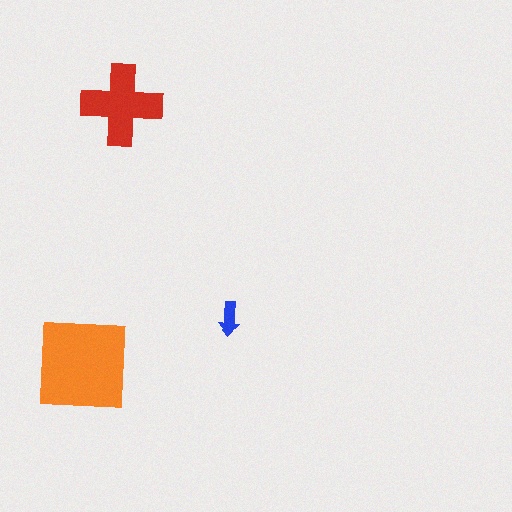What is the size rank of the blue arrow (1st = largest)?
3rd.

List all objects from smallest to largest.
The blue arrow, the red cross, the orange square.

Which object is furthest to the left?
The orange square is leftmost.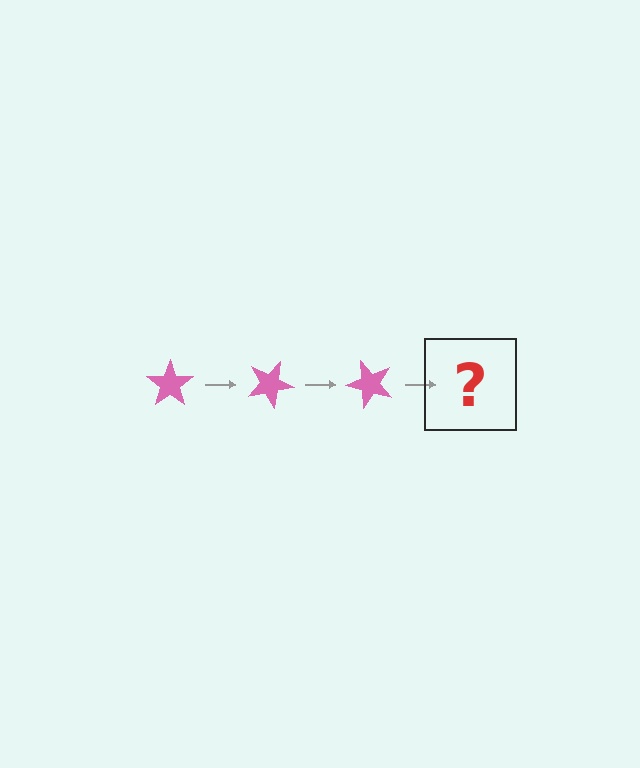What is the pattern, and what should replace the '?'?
The pattern is that the star rotates 25 degrees each step. The '?' should be a pink star rotated 75 degrees.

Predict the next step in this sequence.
The next step is a pink star rotated 75 degrees.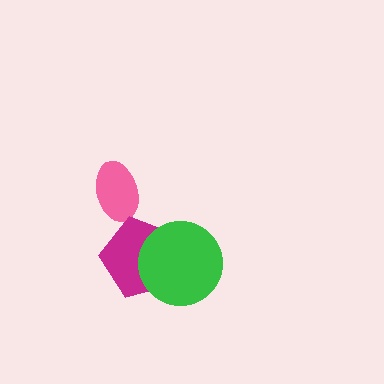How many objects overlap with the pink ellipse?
0 objects overlap with the pink ellipse.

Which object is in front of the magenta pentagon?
The green circle is in front of the magenta pentagon.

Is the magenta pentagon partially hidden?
Yes, it is partially covered by another shape.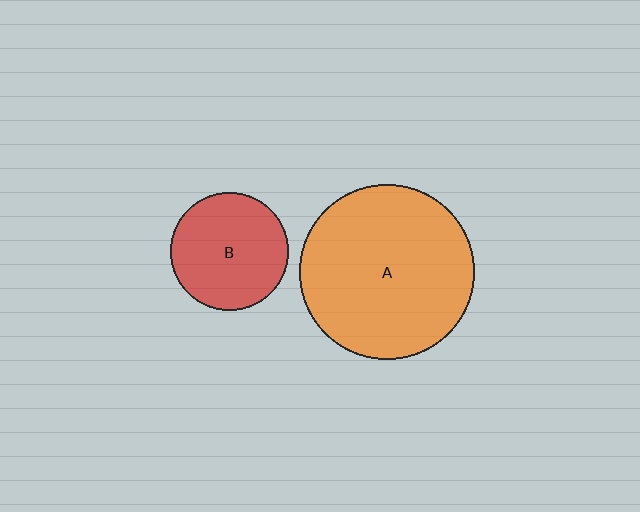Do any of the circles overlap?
No, none of the circles overlap.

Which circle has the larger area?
Circle A (orange).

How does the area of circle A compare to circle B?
Approximately 2.2 times.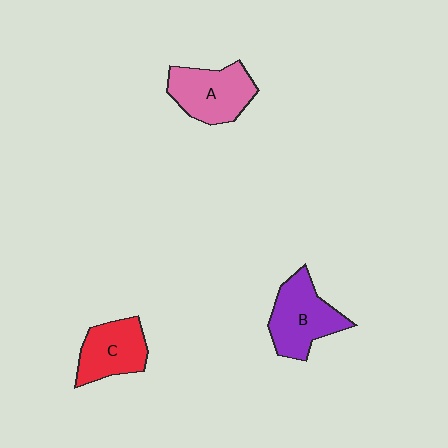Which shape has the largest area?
Shape B (purple).